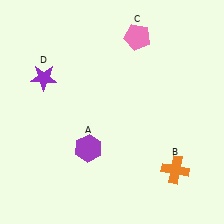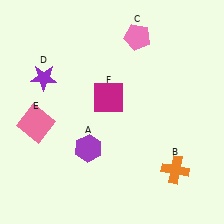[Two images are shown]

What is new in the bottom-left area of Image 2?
A pink square (E) was added in the bottom-left area of Image 2.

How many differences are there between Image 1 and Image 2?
There are 2 differences between the two images.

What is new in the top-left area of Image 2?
A magenta square (F) was added in the top-left area of Image 2.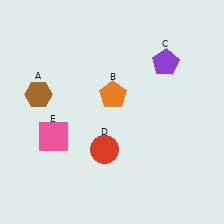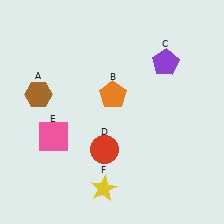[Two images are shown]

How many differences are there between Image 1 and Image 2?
There is 1 difference between the two images.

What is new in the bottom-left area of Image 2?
A yellow star (F) was added in the bottom-left area of Image 2.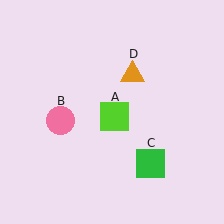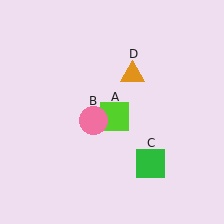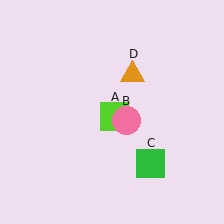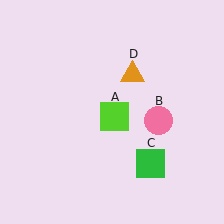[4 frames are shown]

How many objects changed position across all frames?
1 object changed position: pink circle (object B).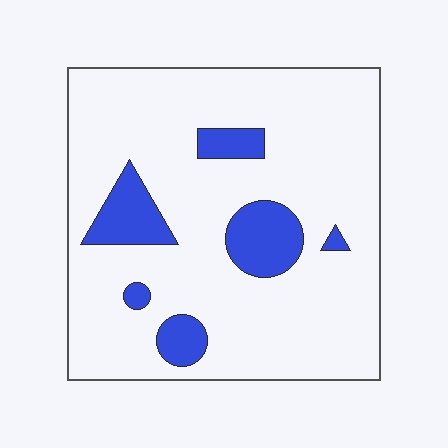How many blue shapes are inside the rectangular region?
6.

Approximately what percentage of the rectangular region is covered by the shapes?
Approximately 15%.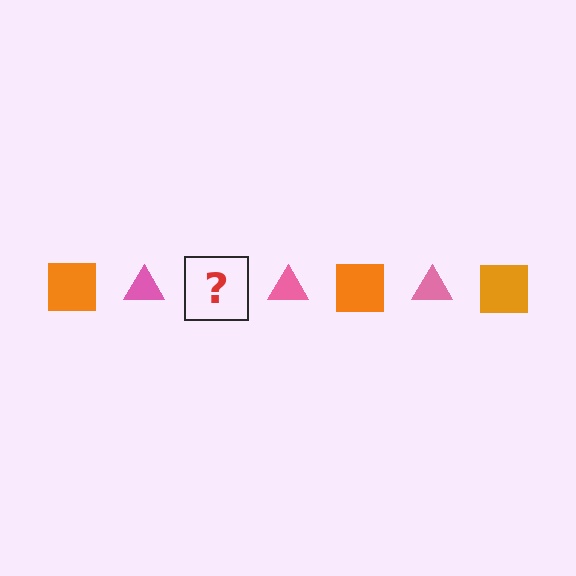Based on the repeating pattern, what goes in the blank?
The blank should be an orange square.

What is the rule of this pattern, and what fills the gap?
The rule is that the pattern alternates between orange square and pink triangle. The gap should be filled with an orange square.